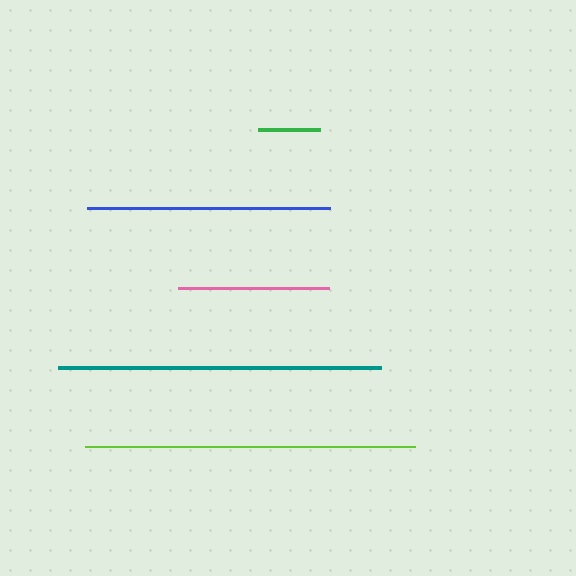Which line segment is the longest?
The lime line is the longest at approximately 330 pixels.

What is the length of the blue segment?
The blue segment is approximately 244 pixels long.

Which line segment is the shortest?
The green line is the shortest at approximately 63 pixels.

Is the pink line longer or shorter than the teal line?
The teal line is longer than the pink line.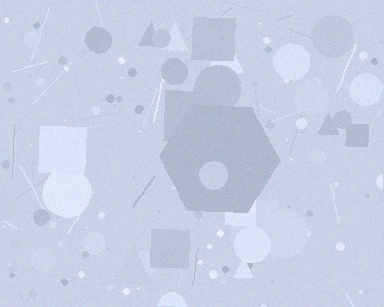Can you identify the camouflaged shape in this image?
The camouflaged shape is a hexagon.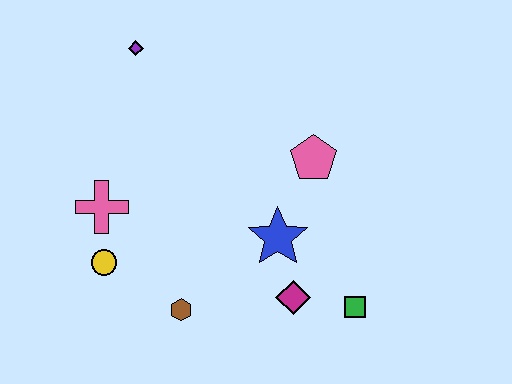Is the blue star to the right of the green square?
No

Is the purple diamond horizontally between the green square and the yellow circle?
Yes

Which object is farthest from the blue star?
The purple diamond is farthest from the blue star.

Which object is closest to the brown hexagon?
The yellow circle is closest to the brown hexagon.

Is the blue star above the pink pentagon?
No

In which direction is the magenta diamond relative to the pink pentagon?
The magenta diamond is below the pink pentagon.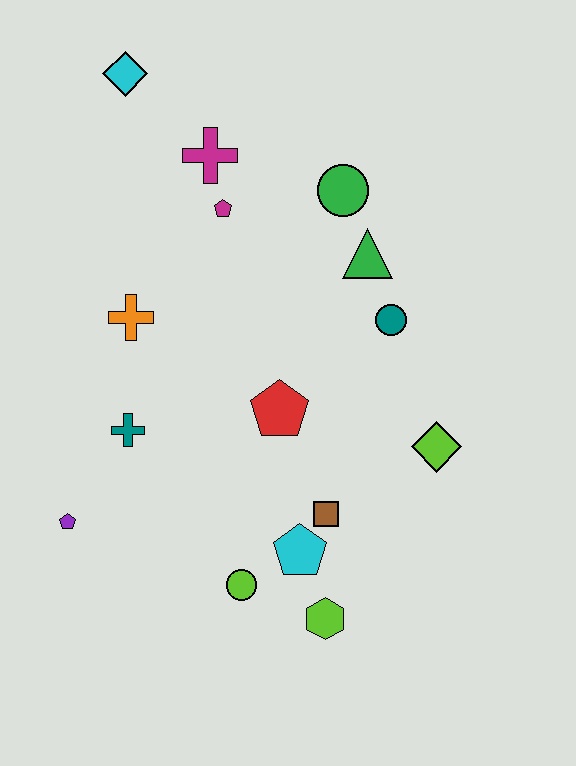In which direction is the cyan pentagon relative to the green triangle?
The cyan pentagon is below the green triangle.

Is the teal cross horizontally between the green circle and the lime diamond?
No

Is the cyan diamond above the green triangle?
Yes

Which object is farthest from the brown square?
The cyan diamond is farthest from the brown square.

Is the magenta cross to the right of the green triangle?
No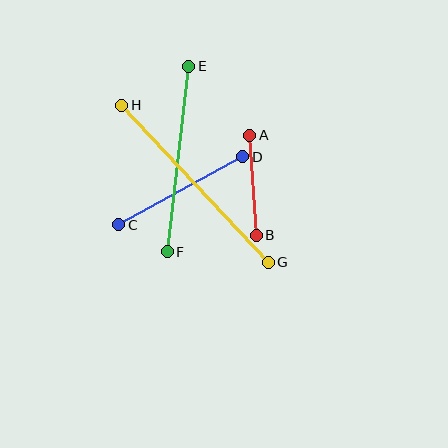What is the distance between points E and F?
The distance is approximately 187 pixels.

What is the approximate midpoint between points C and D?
The midpoint is at approximately (181, 191) pixels.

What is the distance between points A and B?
The distance is approximately 100 pixels.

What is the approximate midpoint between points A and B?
The midpoint is at approximately (253, 185) pixels.